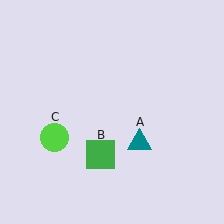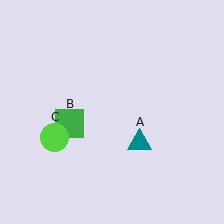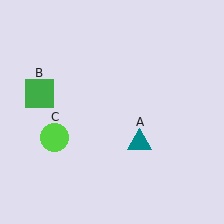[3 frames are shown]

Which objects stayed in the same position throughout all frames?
Teal triangle (object A) and lime circle (object C) remained stationary.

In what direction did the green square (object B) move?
The green square (object B) moved up and to the left.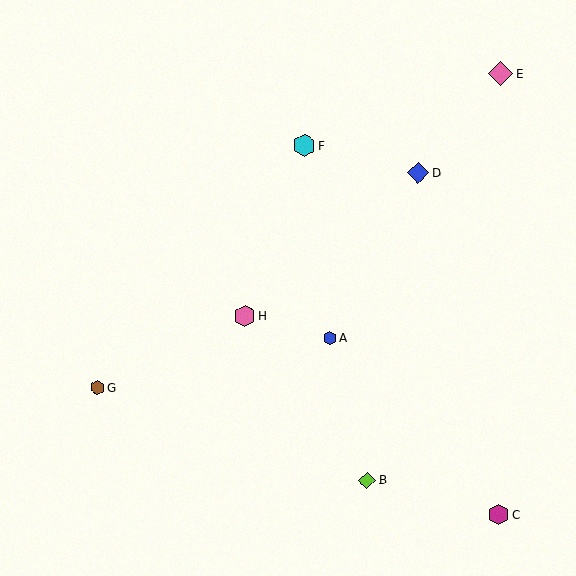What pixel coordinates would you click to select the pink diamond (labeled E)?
Click at (501, 74) to select the pink diamond E.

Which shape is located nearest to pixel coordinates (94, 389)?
The brown hexagon (labeled G) at (97, 387) is nearest to that location.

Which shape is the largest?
The pink diamond (labeled E) is the largest.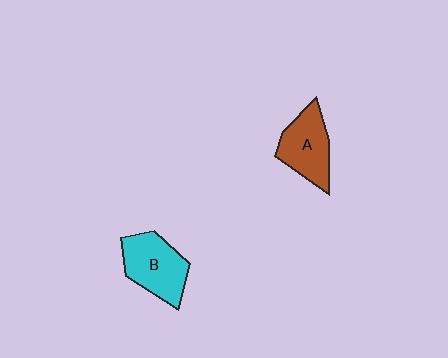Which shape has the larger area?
Shape B (cyan).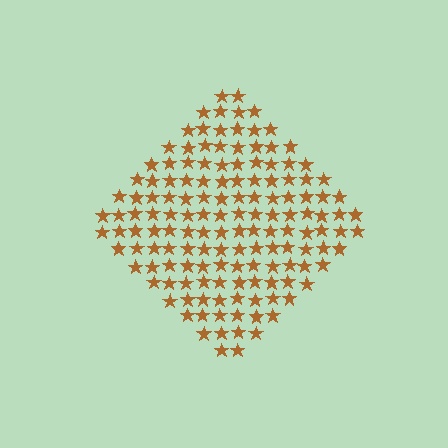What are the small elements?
The small elements are stars.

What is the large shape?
The large shape is a diamond.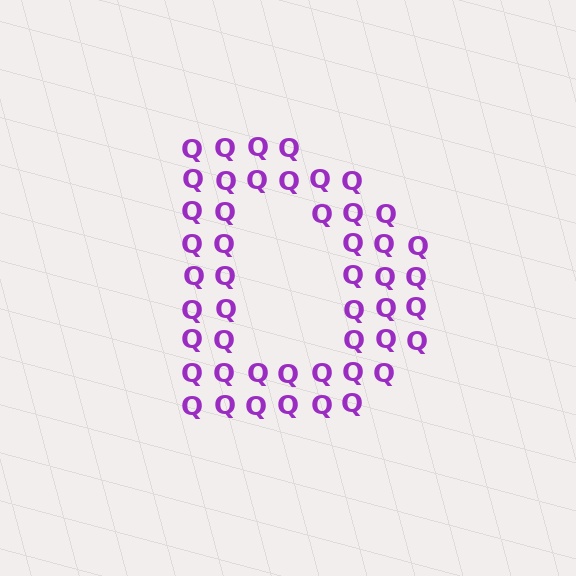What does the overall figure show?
The overall figure shows the letter D.